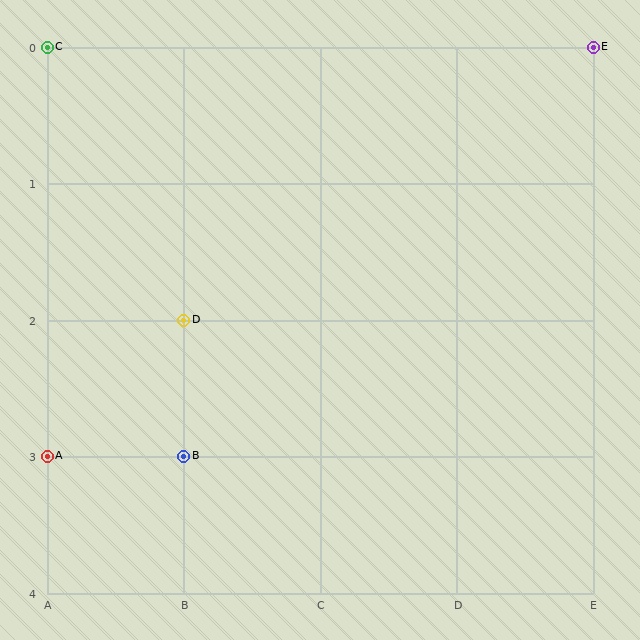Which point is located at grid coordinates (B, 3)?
Point B is at (B, 3).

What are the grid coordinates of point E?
Point E is at grid coordinates (E, 0).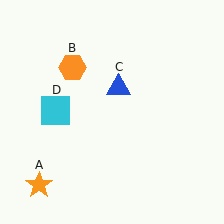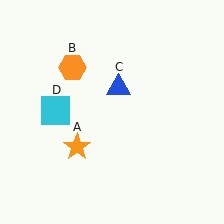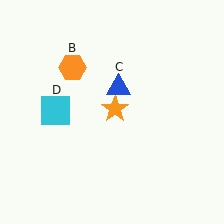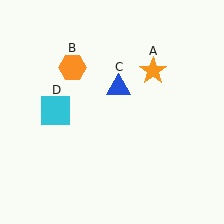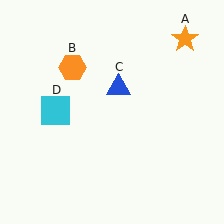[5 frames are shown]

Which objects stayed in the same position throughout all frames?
Orange hexagon (object B) and blue triangle (object C) and cyan square (object D) remained stationary.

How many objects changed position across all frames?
1 object changed position: orange star (object A).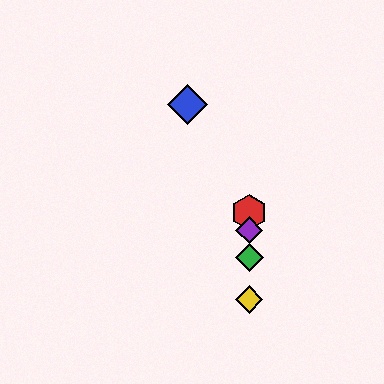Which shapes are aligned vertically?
The red hexagon, the green diamond, the yellow diamond, the purple diamond are aligned vertically.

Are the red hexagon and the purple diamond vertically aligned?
Yes, both are at x≈249.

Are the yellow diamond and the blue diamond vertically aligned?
No, the yellow diamond is at x≈249 and the blue diamond is at x≈187.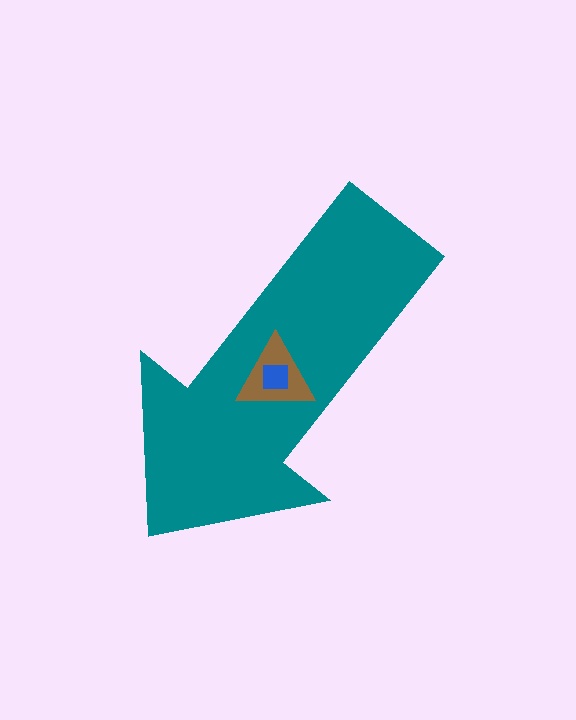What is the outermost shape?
The teal arrow.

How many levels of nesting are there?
3.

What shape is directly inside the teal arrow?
The brown triangle.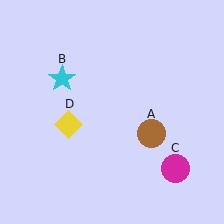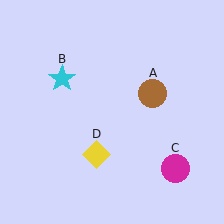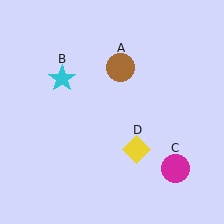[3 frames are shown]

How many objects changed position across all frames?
2 objects changed position: brown circle (object A), yellow diamond (object D).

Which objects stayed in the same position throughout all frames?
Cyan star (object B) and magenta circle (object C) remained stationary.